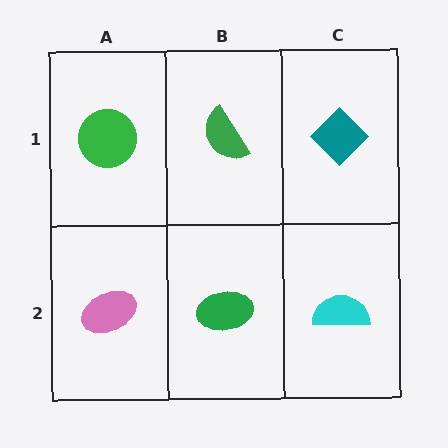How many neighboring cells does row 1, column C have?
2.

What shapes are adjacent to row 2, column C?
A teal diamond (row 1, column C), a green ellipse (row 2, column B).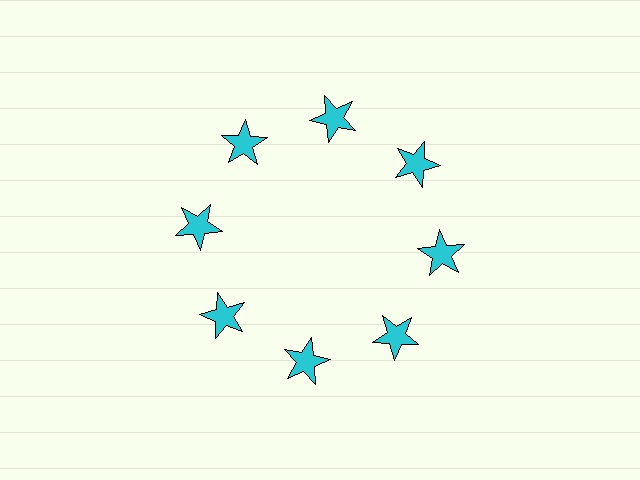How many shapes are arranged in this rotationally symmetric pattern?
There are 8 shapes, arranged in 8 groups of 1.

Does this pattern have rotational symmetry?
Yes, this pattern has 8-fold rotational symmetry. It looks the same after rotating 45 degrees around the center.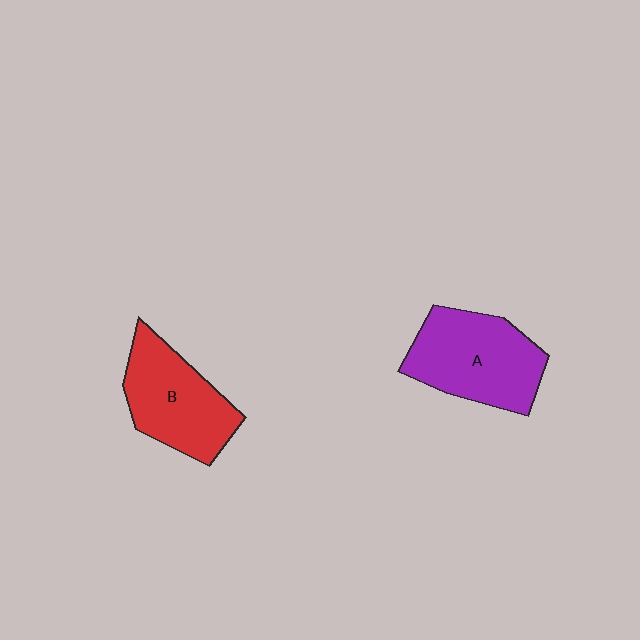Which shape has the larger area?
Shape A (purple).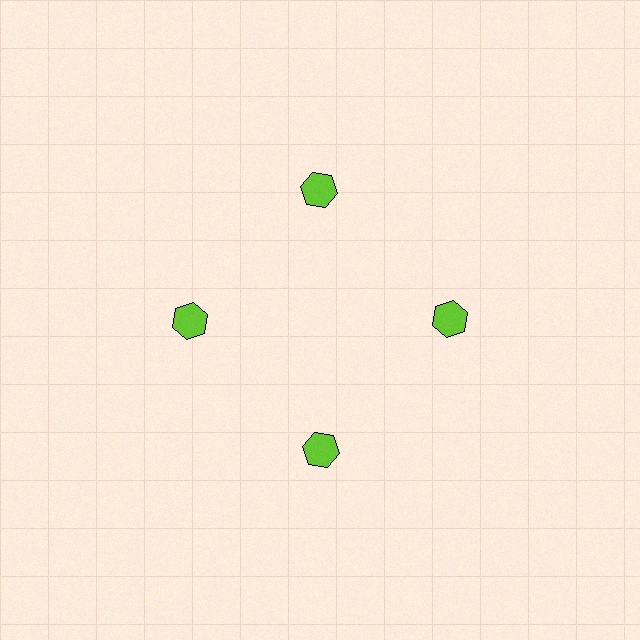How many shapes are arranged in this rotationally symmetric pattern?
There are 4 shapes, arranged in 4 groups of 1.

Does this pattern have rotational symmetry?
Yes, this pattern has 4-fold rotational symmetry. It looks the same after rotating 90 degrees around the center.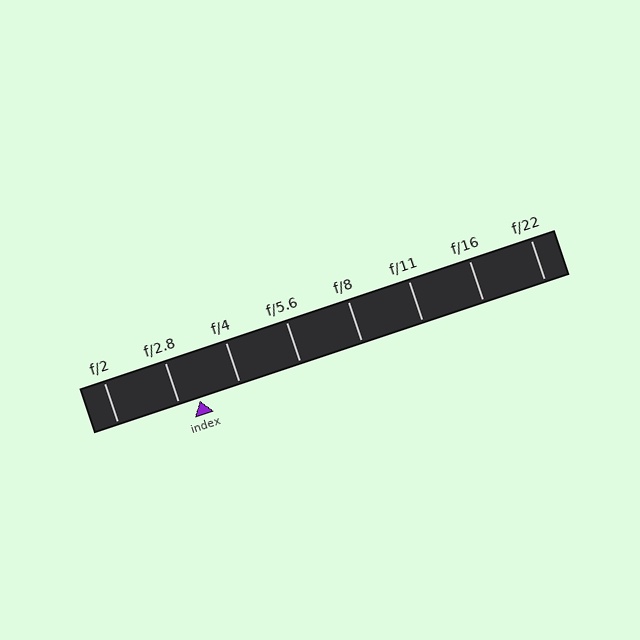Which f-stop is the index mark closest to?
The index mark is closest to f/2.8.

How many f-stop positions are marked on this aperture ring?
There are 8 f-stop positions marked.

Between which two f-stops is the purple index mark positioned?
The index mark is between f/2.8 and f/4.